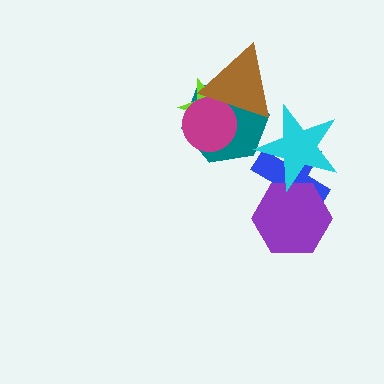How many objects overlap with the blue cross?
2 objects overlap with the blue cross.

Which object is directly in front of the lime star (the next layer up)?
The magenta circle is directly in front of the lime star.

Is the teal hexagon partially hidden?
Yes, it is partially covered by another shape.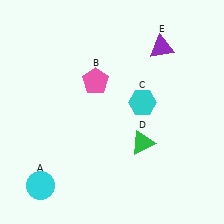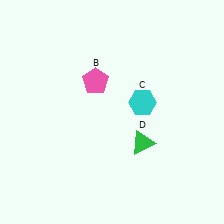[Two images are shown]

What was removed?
The purple triangle (E), the cyan circle (A) were removed in Image 2.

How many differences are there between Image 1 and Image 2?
There are 2 differences between the two images.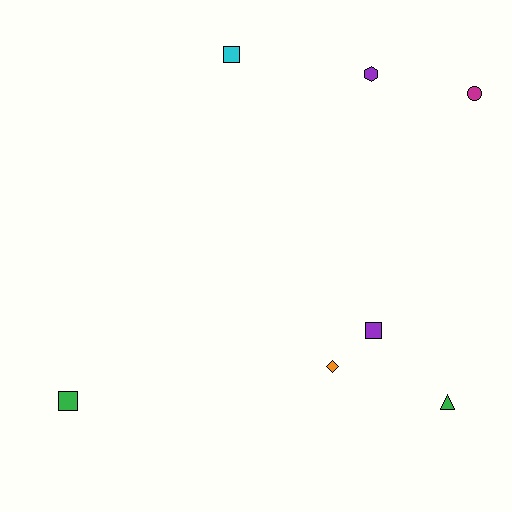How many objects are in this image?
There are 7 objects.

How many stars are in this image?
There are no stars.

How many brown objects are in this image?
There are no brown objects.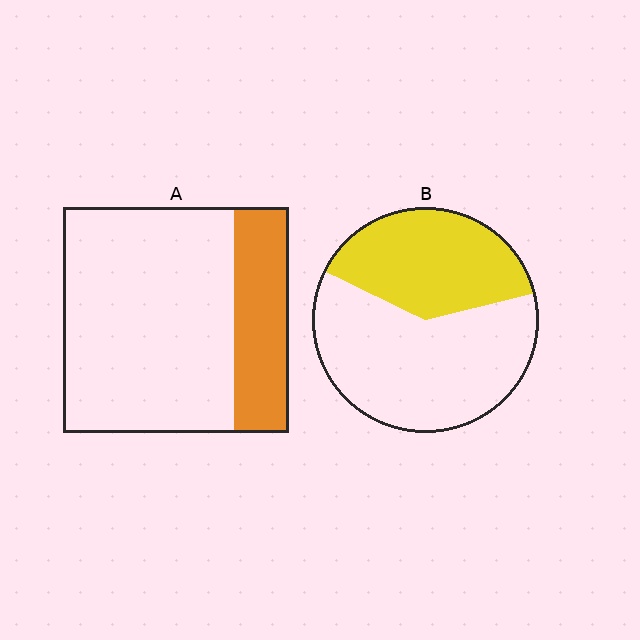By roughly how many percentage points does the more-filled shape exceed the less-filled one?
By roughly 15 percentage points (B over A).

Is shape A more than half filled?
No.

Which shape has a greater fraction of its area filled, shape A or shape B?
Shape B.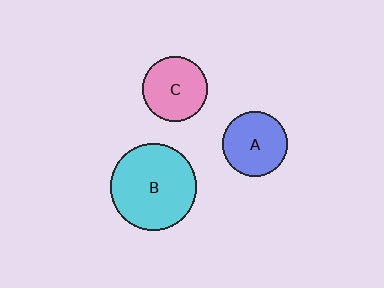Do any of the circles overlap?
No, none of the circles overlap.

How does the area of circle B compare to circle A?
Approximately 1.8 times.